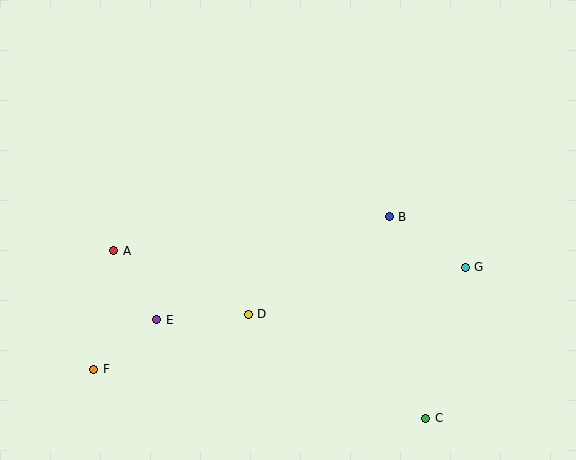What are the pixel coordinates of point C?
Point C is at (426, 418).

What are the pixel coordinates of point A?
Point A is at (114, 251).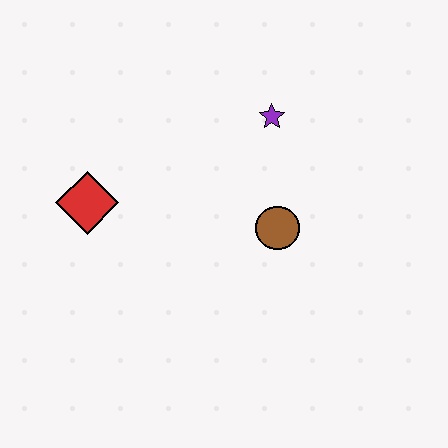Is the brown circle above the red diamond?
No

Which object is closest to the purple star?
The brown circle is closest to the purple star.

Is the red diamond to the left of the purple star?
Yes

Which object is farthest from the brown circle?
The red diamond is farthest from the brown circle.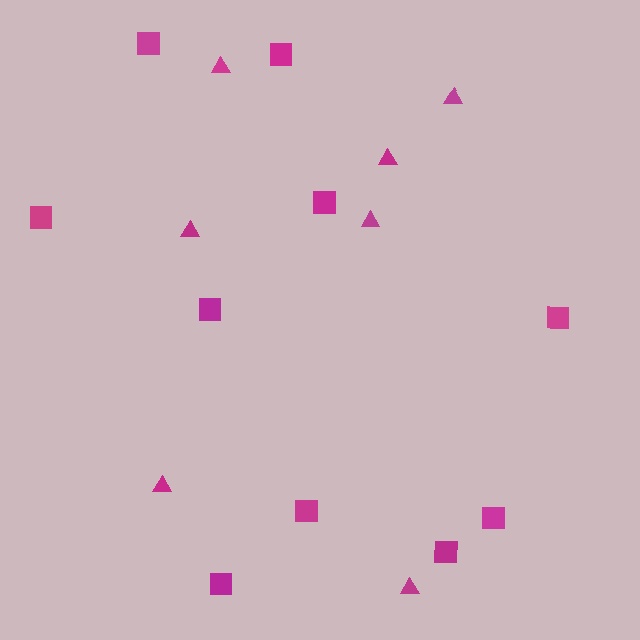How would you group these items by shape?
There are 2 groups: one group of triangles (7) and one group of squares (10).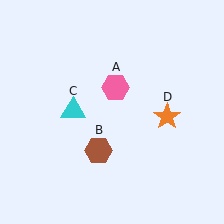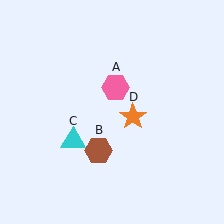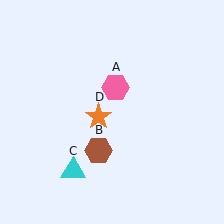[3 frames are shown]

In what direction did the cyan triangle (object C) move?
The cyan triangle (object C) moved down.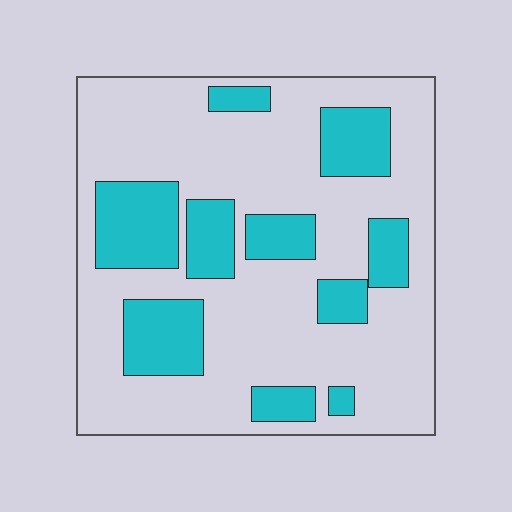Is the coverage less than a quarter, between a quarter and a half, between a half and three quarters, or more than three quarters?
Between a quarter and a half.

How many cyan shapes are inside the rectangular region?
10.